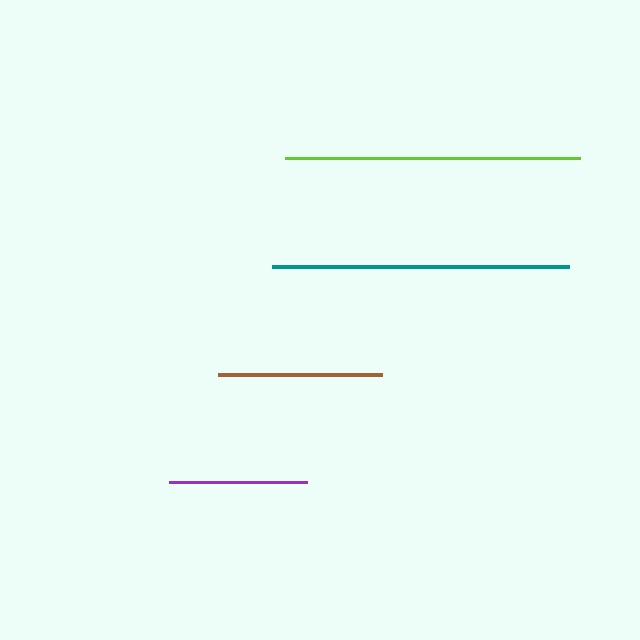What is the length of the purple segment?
The purple segment is approximately 138 pixels long.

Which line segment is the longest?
The teal line is the longest at approximately 297 pixels.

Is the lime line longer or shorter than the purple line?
The lime line is longer than the purple line.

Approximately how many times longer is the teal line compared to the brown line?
The teal line is approximately 1.8 times the length of the brown line.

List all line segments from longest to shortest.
From longest to shortest: teal, lime, brown, purple.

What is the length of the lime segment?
The lime segment is approximately 295 pixels long.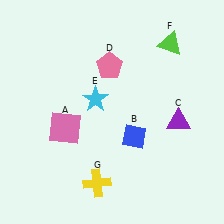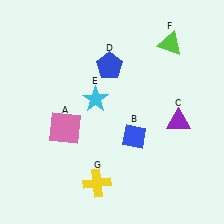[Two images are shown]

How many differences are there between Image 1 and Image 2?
There is 1 difference between the two images.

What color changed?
The pentagon (D) changed from pink in Image 1 to blue in Image 2.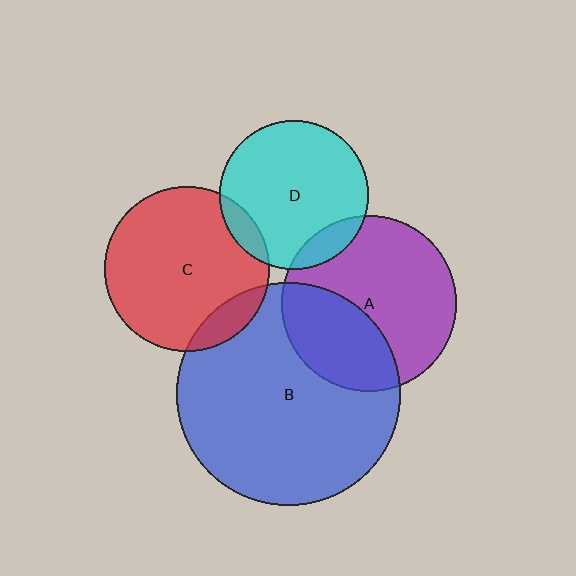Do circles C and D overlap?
Yes.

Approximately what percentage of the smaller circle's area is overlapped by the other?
Approximately 10%.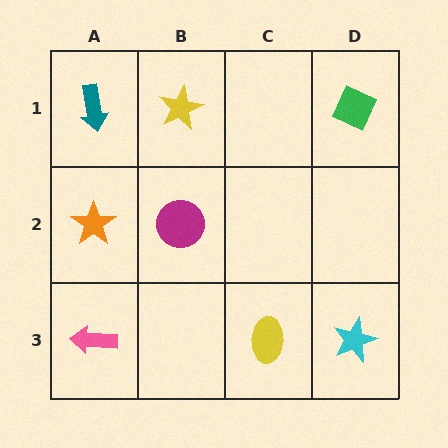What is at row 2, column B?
A magenta circle.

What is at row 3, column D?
A cyan star.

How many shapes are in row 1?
3 shapes.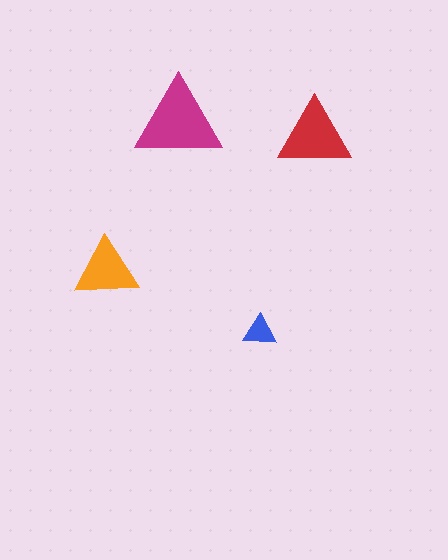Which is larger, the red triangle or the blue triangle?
The red one.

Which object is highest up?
The magenta triangle is topmost.